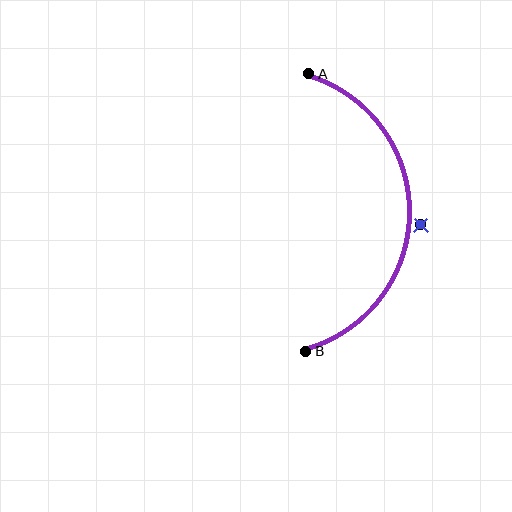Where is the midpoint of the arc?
The arc midpoint is the point on the curve farthest from the straight line joining A and B. It sits to the right of that line.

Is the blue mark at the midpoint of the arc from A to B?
No — the blue mark does not lie on the arc at all. It sits slightly outside the curve.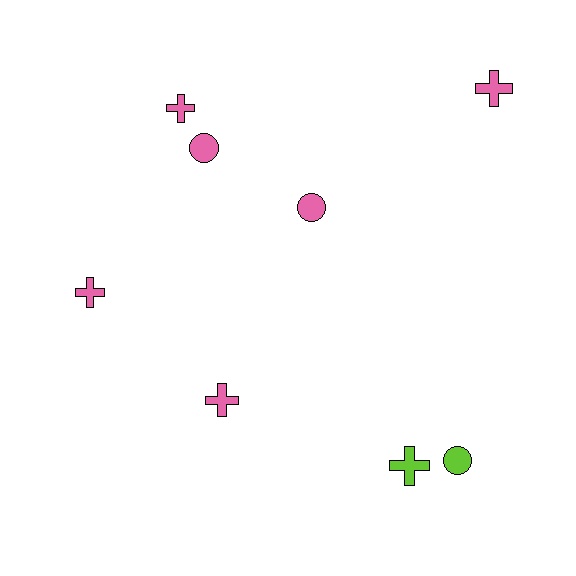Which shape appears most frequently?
Cross, with 5 objects.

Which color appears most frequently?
Pink, with 6 objects.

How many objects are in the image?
There are 8 objects.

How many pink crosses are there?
There are 4 pink crosses.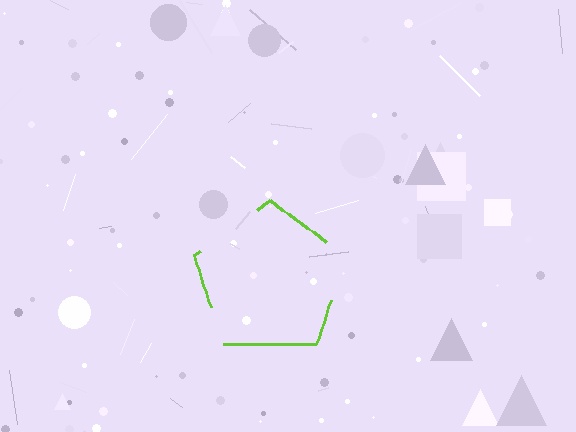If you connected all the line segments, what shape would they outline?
They would outline a pentagon.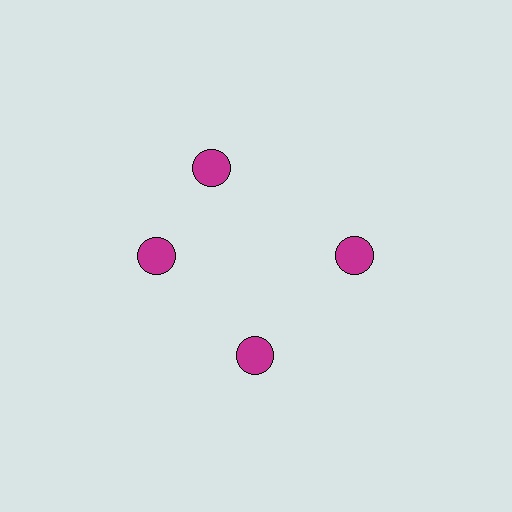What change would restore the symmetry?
The symmetry would be restored by rotating it back into even spacing with its neighbors so that all 4 circles sit at equal angles and equal distance from the center.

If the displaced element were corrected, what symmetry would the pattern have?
It would have 4-fold rotational symmetry — the pattern would map onto itself every 90 degrees.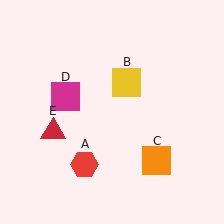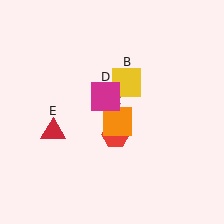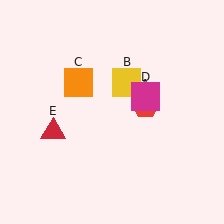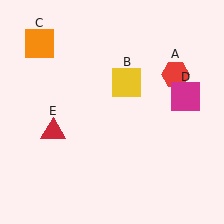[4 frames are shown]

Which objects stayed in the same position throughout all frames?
Yellow square (object B) and red triangle (object E) remained stationary.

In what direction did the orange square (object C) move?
The orange square (object C) moved up and to the left.